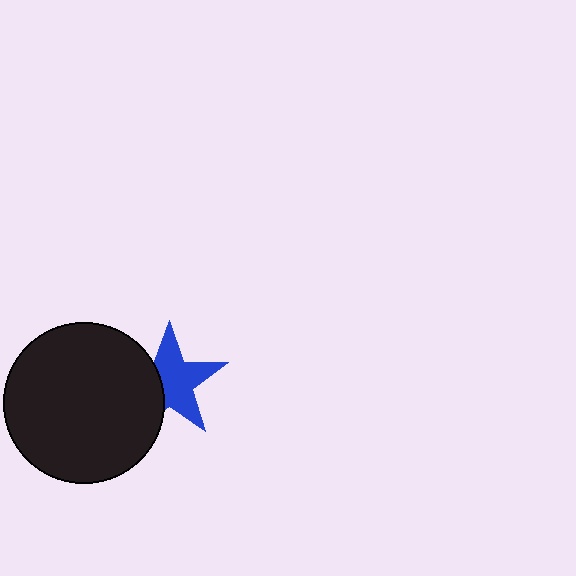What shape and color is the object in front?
The object in front is a black circle.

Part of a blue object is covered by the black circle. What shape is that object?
It is a star.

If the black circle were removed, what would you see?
You would see the complete blue star.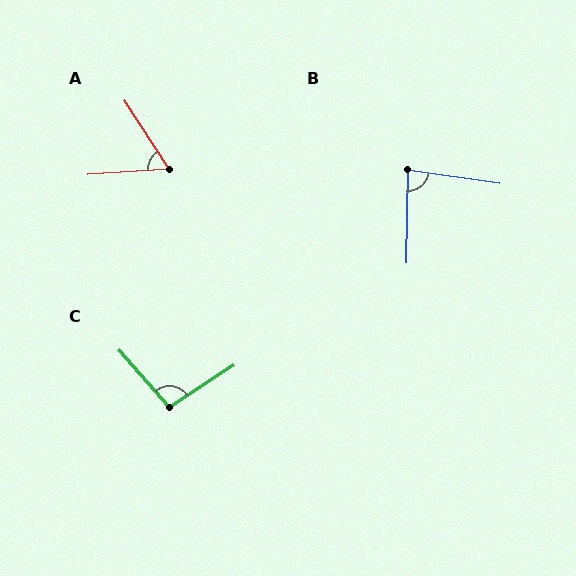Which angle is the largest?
C, at approximately 98 degrees.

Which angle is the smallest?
A, at approximately 61 degrees.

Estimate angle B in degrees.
Approximately 83 degrees.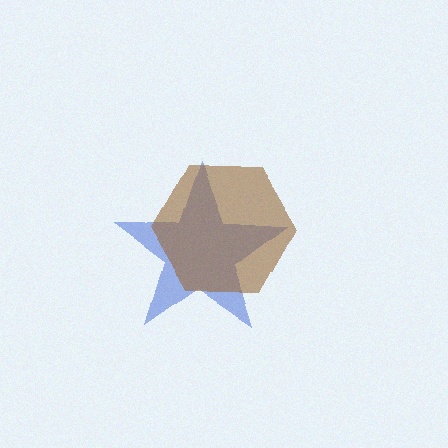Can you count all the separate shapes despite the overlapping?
Yes, there are 2 separate shapes.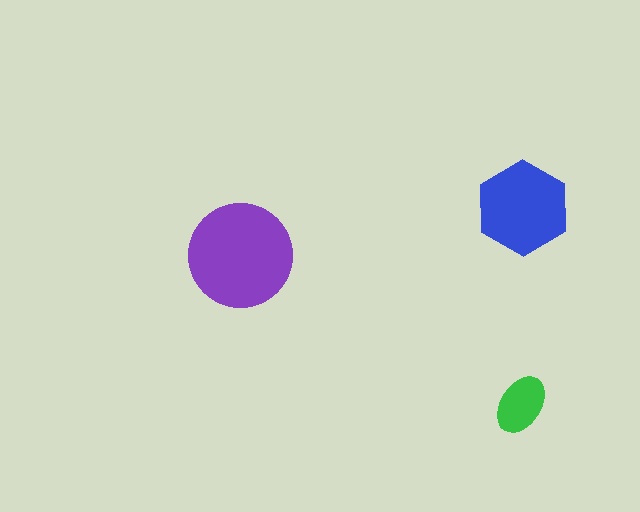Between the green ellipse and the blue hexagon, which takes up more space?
The blue hexagon.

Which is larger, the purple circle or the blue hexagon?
The purple circle.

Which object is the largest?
The purple circle.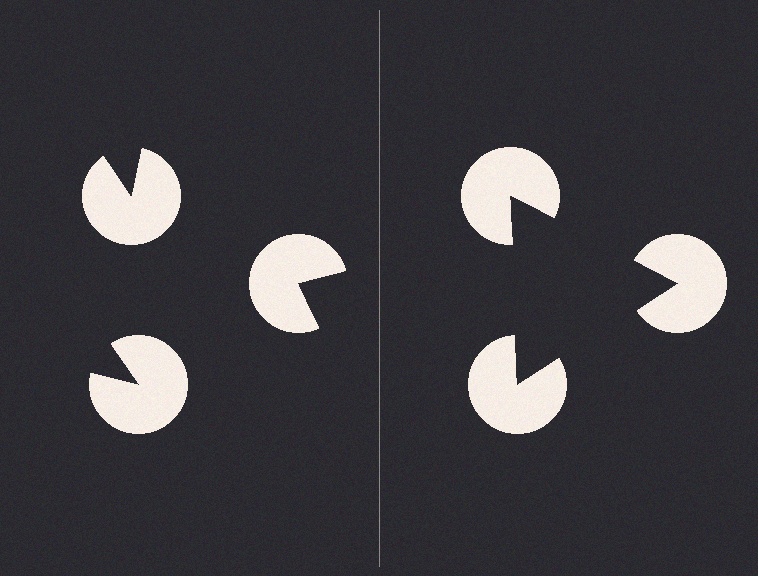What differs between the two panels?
The pac-man discs are positioned identically on both sides; only the wedge orientations differ. On the right they align to a triangle; on the left they are misaligned.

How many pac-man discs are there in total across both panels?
6 — 3 on each side.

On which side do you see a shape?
An illusory triangle appears on the right side. On the left side the wedge cuts are rotated, so no coherent shape forms.